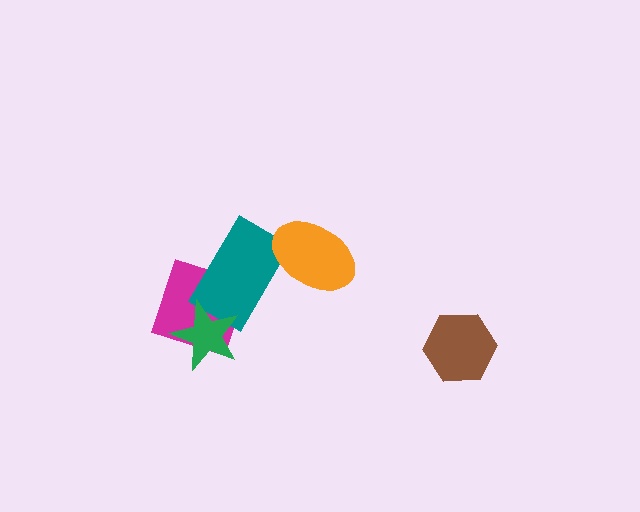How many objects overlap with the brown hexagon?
0 objects overlap with the brown hexagon.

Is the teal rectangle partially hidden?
Yes, it is partially covered by another shape.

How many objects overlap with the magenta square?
2 objects overlap with the magenta square.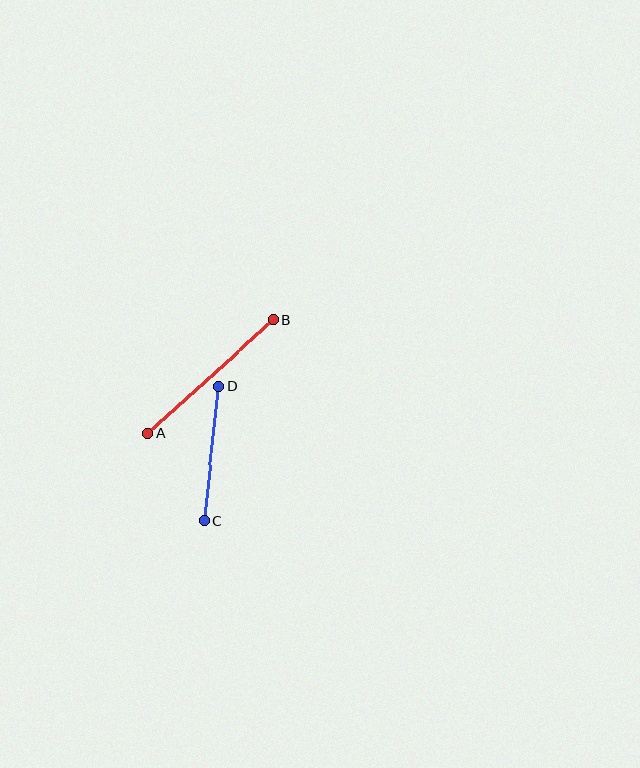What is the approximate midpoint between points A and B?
The midpoint is at approximately (210, 377) pixels.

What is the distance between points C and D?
The distance is approximately 135 pixels.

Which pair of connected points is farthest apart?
Points A and B are farthest apart.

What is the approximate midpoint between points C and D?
The midpoint is at approximately (211, 453) pixels.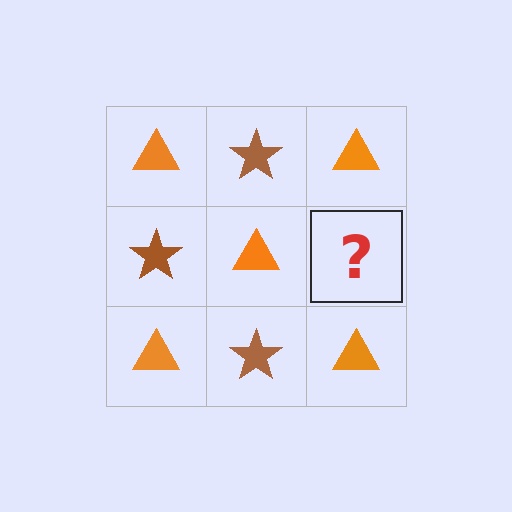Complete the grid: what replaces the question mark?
The question mark should be replaced with a brown star.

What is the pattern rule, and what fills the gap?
The rule is that it alternates orange triangle and brown star in a checkerboard pattern. The gap should be filled with a brown star.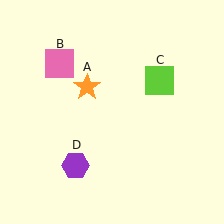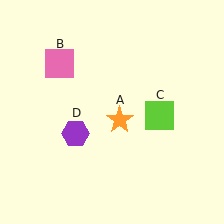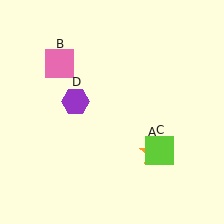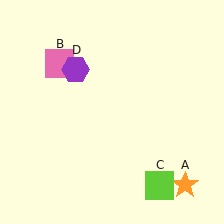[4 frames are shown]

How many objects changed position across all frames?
3 objects changed position: orange star (object A), lime square (object C), purple hexagon (object D).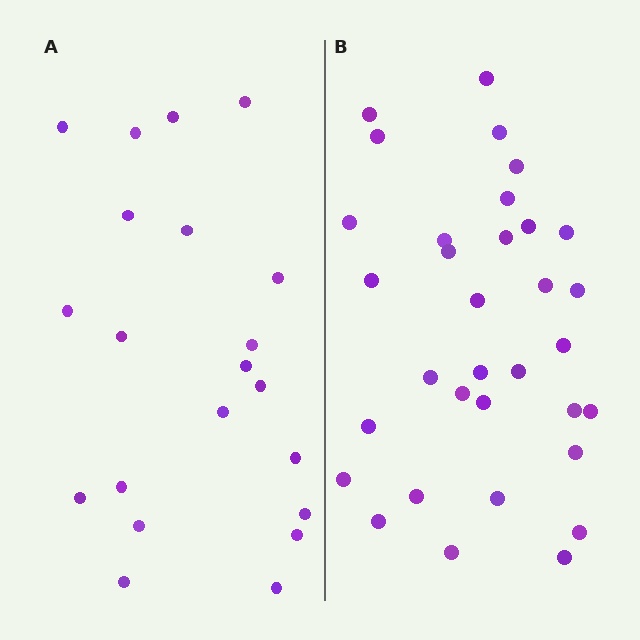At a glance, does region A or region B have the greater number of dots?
Region B (the right region) has more dots.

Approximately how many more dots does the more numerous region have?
Region B has roughly 12 or so more dots than region A.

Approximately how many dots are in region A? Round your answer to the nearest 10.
About 20 dots. (The exact count is 21, which rounds to 20.)